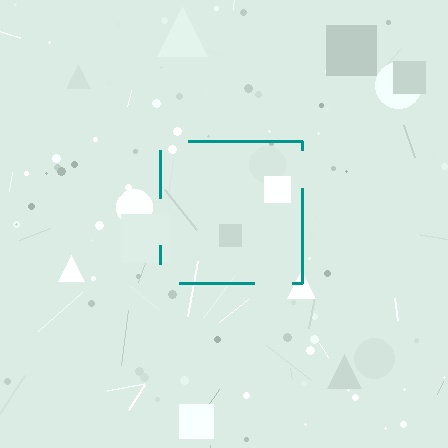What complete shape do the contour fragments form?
The contour fragments form a square.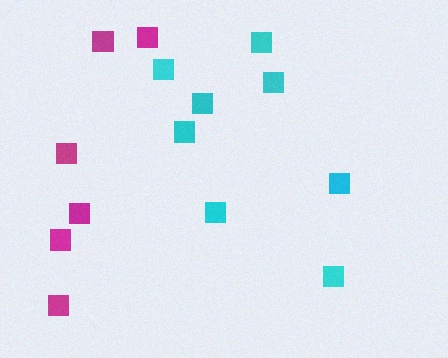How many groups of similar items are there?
There are 2 groups: one group of magenta squares (6) and one group of cyan squares (8).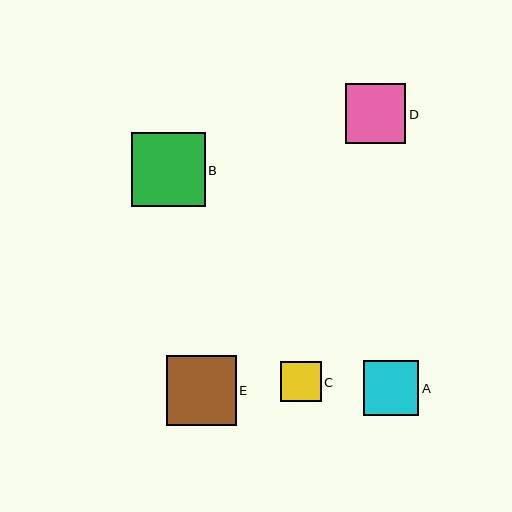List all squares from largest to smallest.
From largest to smallest: B, E, D, A, C.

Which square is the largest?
Square B is the largest with a size of approximately 73 pixels.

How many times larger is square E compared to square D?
Square E is approximately 1.2 times the size of square D.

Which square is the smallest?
Square C is the smallest with a size of approximately 40 pixels.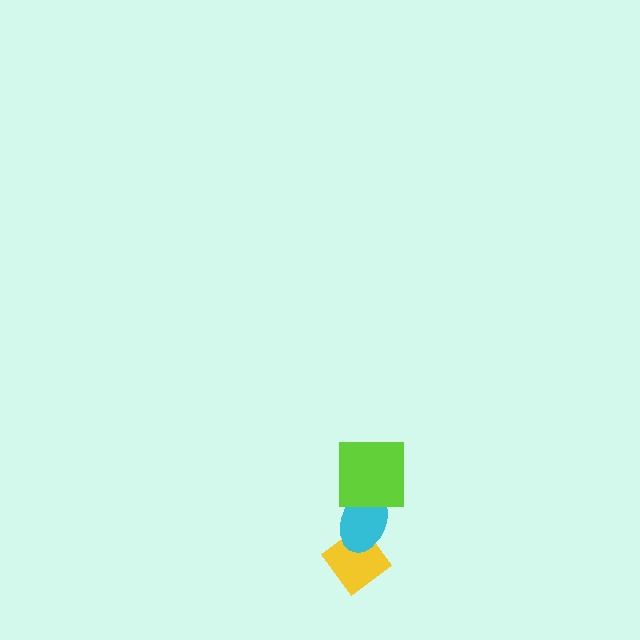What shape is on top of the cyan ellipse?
The lime square is on top of the cyan ellipse.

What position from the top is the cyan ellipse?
The cyan ellipse is 2nd from the top.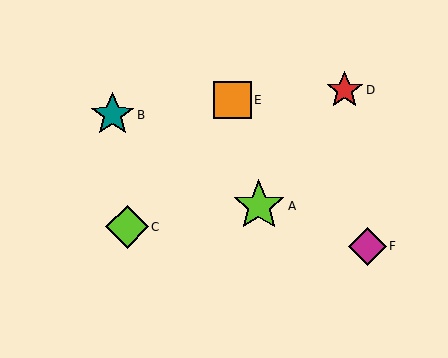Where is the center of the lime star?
The center of the lime star is at (259, 206).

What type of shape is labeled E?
Shape E is an orange square.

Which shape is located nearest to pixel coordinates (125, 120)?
The teal star (labeled B) at (112, 115) is nearest to that location.